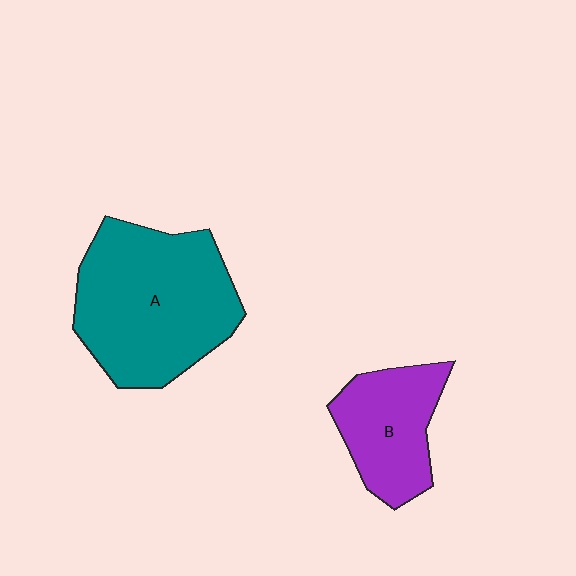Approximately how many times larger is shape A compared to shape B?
Approximately 1.9 times.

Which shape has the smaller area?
Shape B (purple).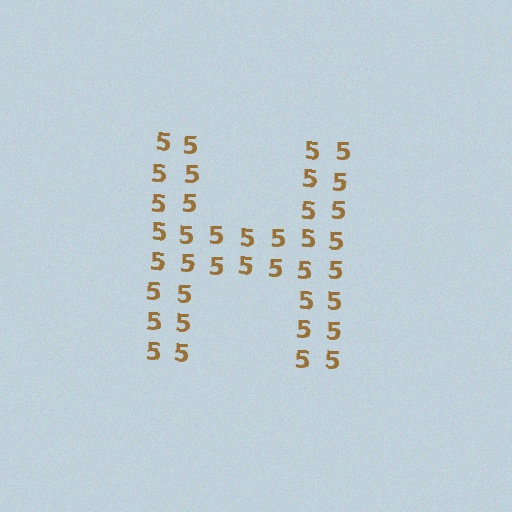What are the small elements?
The small elements are digit 5's.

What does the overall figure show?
The overall figure shows the letter H.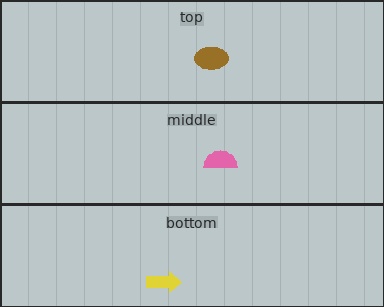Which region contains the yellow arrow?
The bottom region.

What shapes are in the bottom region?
The yellow arrow.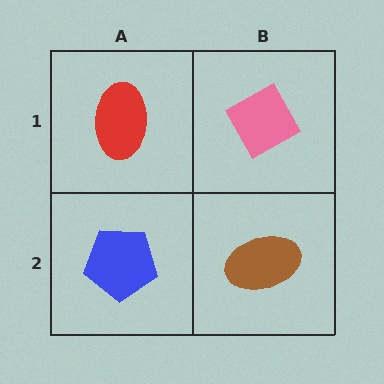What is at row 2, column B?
A brown ellipse.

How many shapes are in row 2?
2 shapes.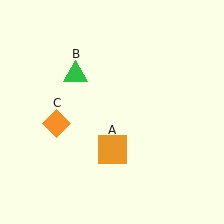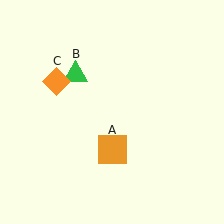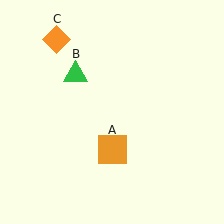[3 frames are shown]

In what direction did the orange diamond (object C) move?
The orange diamond (object C) moved up.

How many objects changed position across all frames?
1 object changed position: orange diamond (object C).